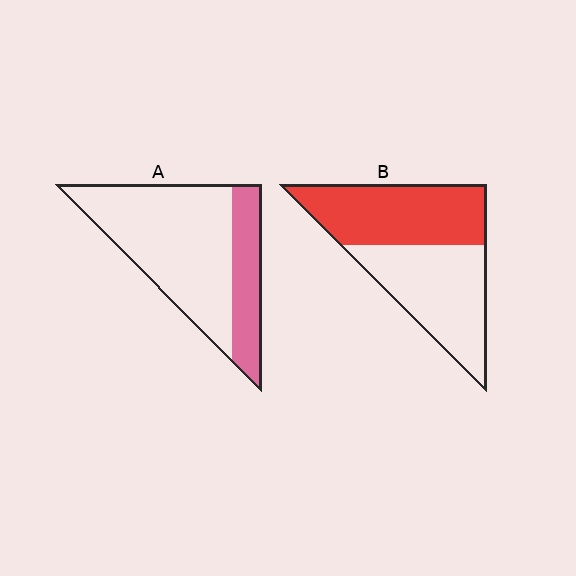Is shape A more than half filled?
No.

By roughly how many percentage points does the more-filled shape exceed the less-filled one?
By roughly 25 percentage points (B over A).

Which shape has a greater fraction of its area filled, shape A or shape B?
Shape B.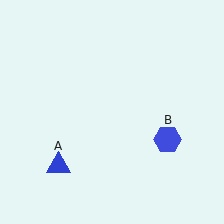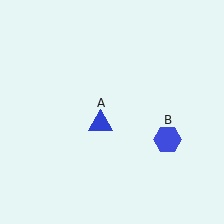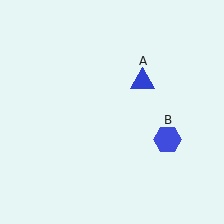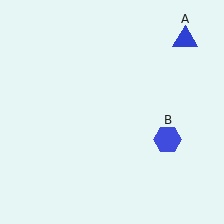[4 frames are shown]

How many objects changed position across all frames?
1 object changed position: blue triangle (object A).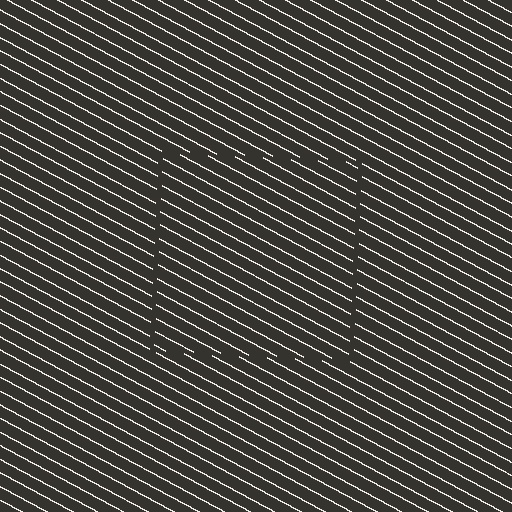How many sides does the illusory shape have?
4 sides — the line-ends trace a square.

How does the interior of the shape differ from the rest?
The interior of the shape contains the same grating, shifted by half a period — the contour is defined by the phase discontinuity where line-ends from the inner and outer gratings abut.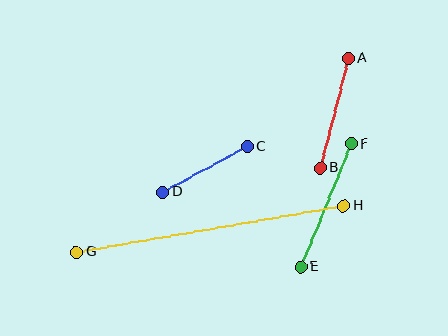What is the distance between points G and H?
The distance is approximately 271 pixels.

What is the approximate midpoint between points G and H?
The midpoint is at approximately (210, 229) pixels.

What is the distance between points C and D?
The distance is approximately 96 pixels.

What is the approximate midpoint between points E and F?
The midpoint is at approximately (326, 205) pixels.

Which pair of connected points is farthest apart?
Points G and H are farthest apart.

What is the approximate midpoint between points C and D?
The midpoint is at approximately (205, 169) pixels.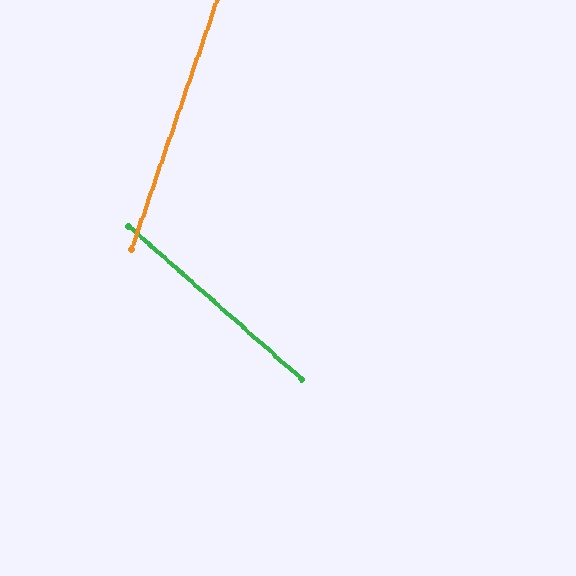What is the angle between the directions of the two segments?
Approximately 67 degrees.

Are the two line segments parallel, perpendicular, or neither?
Neither parallel nor perpendicular — they differ by about 67°.